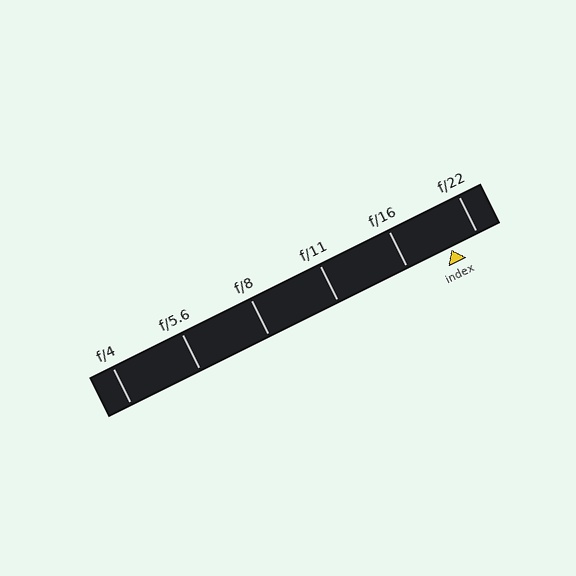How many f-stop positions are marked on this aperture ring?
There are 6 f-stop positions marked.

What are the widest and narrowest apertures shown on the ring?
The widest aperture shown is f/4 and the narrowest is f/22.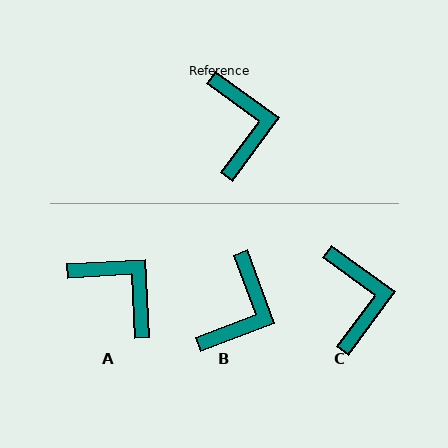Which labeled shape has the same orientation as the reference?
C.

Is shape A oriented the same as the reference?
No, it is off by about 39 degrees.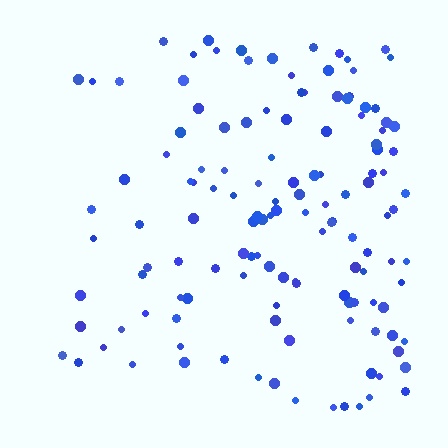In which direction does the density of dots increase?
From left to right, with the right side densest.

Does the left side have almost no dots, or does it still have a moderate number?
Still a moderate number, just noticeably fewer than the right.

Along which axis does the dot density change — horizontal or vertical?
Horizontal.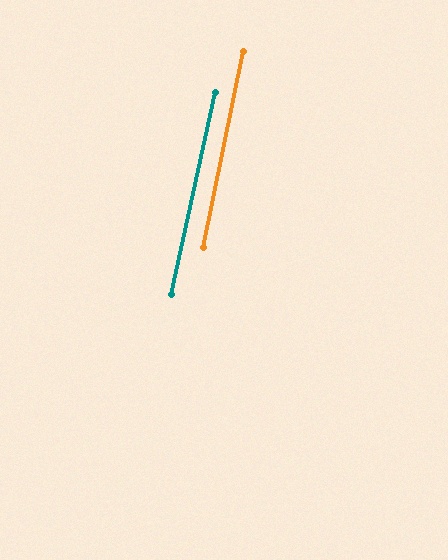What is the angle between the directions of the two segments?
Approximately 1 degree.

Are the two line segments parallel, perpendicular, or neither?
Parallel — their directions differ by only 0.6°.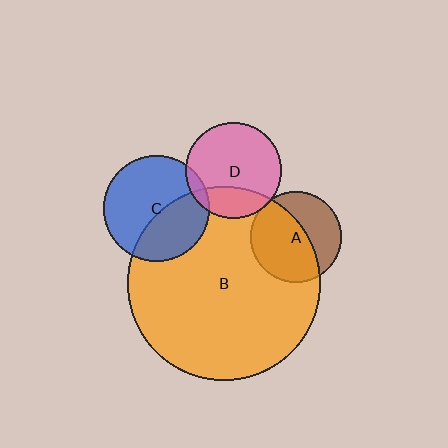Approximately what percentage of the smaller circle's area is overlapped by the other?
Approximately 60%.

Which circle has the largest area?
Circle B (orange).